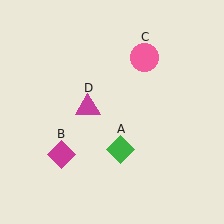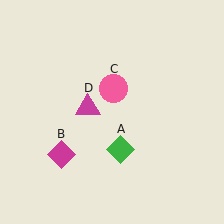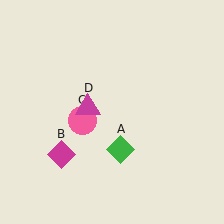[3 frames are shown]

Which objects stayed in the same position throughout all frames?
Green diamond (object A) and magenta diamond (object B) and magenta triangle (object D) remained stationary.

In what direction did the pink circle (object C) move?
The pink circle (object C) moved down and to the left.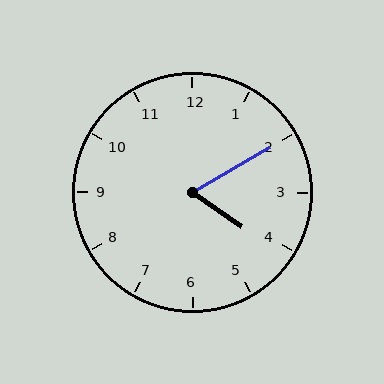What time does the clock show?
4:10.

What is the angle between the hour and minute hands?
Approximately 65 degrees.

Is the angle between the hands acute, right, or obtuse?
It is acute.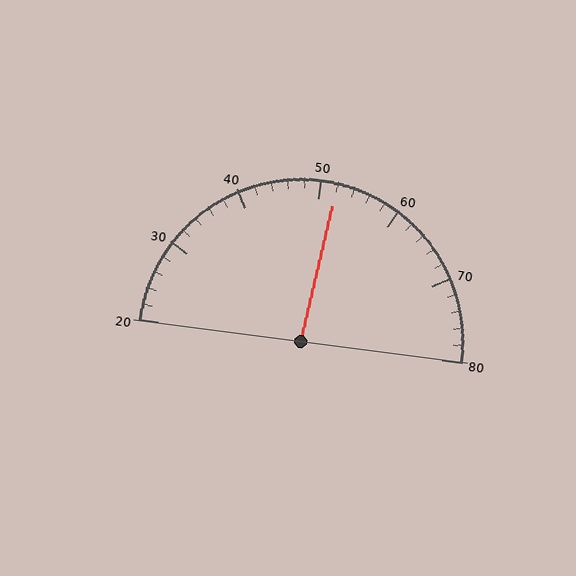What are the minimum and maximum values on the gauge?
The gauge ranges from 20 to 80.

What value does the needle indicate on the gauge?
The needle indicates approximately 52.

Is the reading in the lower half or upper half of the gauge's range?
The reading is in the upper half of the range (20 to 80).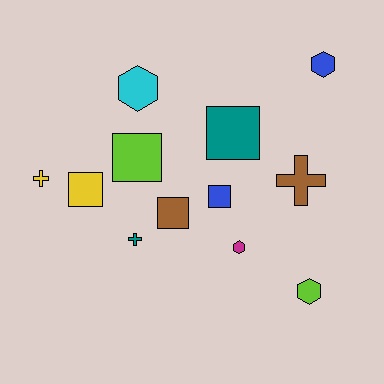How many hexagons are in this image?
There are 4 hexagons.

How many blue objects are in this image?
There are 2 blue objects.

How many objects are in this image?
There are 12 objects.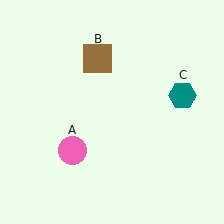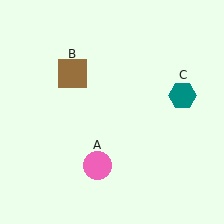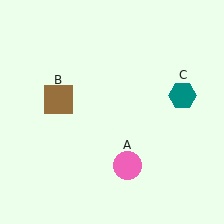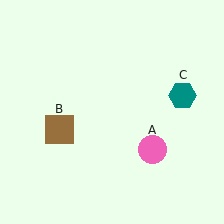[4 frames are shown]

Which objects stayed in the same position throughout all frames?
Teal hexagon (object C) remained stationary.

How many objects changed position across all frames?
2 objects changed position: pink circle (object A), brown square (object B).